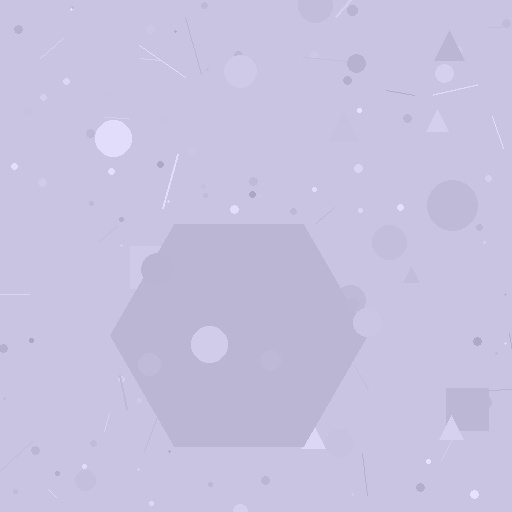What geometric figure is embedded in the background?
A hexagon is embedded in the background.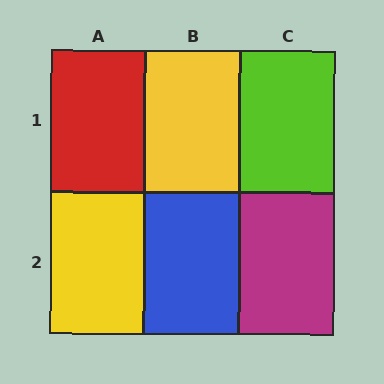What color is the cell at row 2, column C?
Magenta.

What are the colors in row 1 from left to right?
Red, yellow, lime.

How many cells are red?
1 cell is red.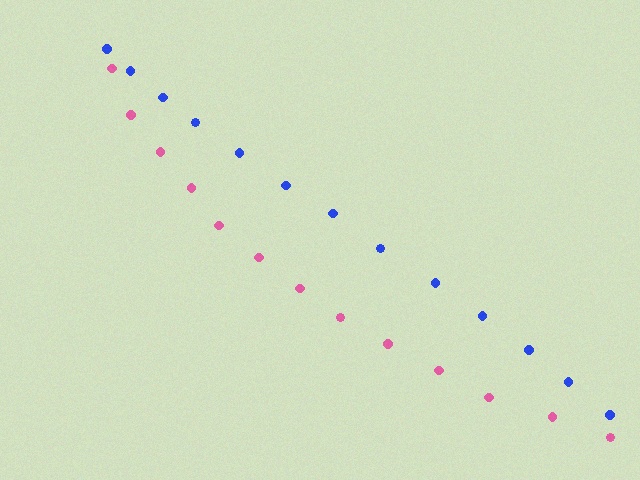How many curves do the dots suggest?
There are 2 distinct paths.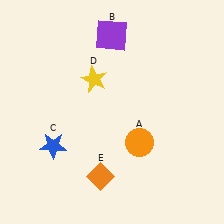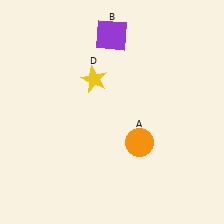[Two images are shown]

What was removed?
The blue star (C), the orange diamond (E) were removed in Image 2.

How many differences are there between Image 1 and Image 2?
There are 2 differences between the two images.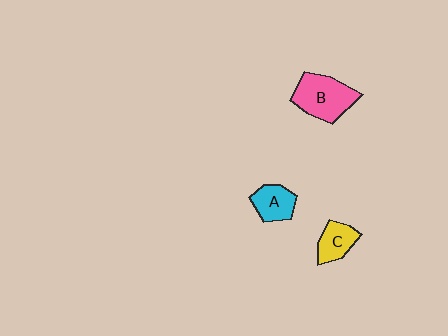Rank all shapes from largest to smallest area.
From largest to smallest: B (pink), A (cyan), C (yellow).